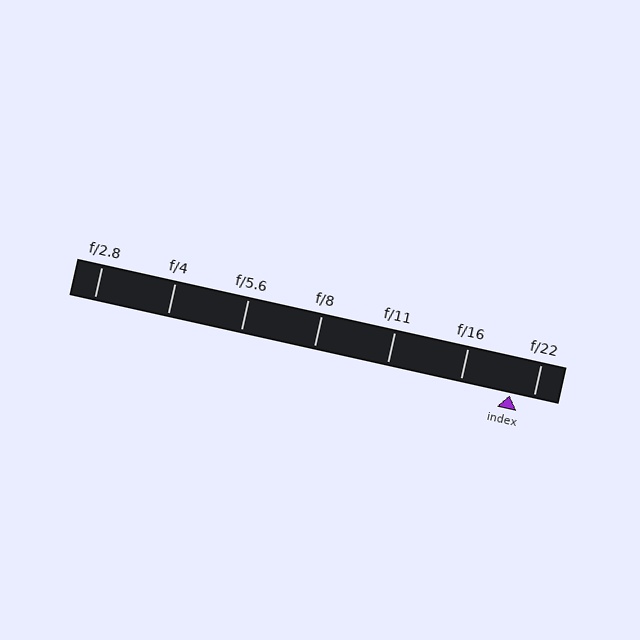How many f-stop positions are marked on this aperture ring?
There are 7 f-stop positions marked.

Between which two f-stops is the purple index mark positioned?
The index mark is between f/16 and f/22.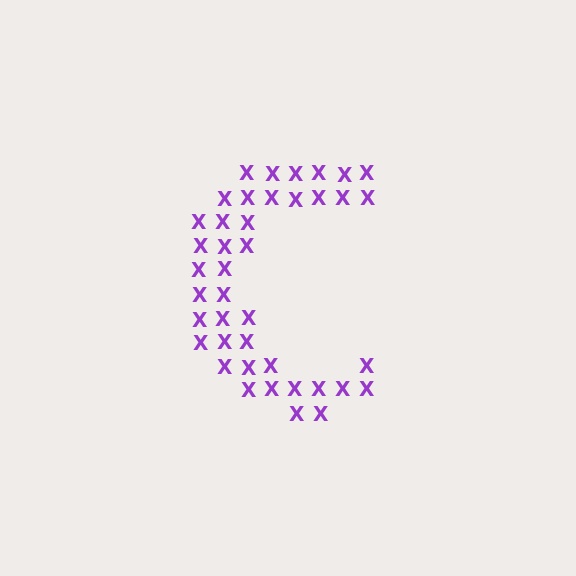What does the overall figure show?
The overall figure shows the letter C.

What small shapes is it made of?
It is made of small letter X's.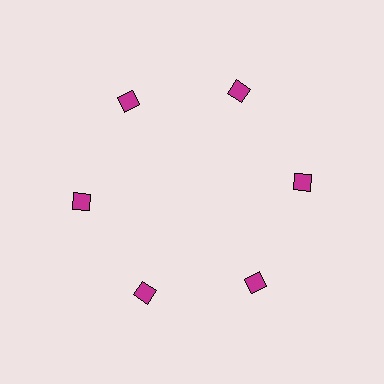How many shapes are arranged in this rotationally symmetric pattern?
There are 6 shapes, arranged in 6 groups of 1.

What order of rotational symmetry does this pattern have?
This pattern has 6-fold rotational symmetry.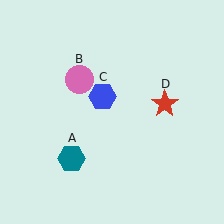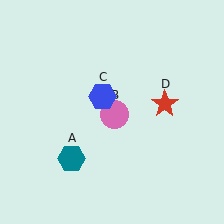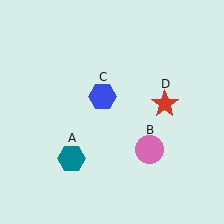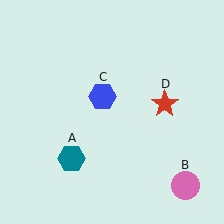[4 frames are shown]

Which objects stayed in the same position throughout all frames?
Teal hexagon (object A) and blue hexagon (object C) and red star (object D) remained stationary.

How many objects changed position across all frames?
1 object changed position: pink circle (object B).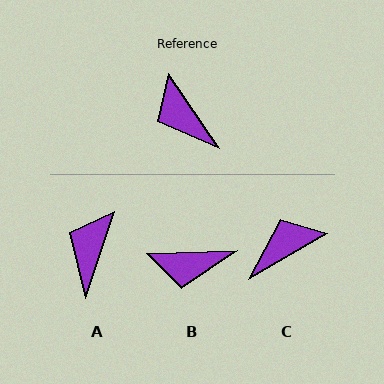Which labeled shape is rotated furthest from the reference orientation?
C, about 94 degrees away.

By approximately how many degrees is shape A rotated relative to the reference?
Approximately 53 degrees clockwise.